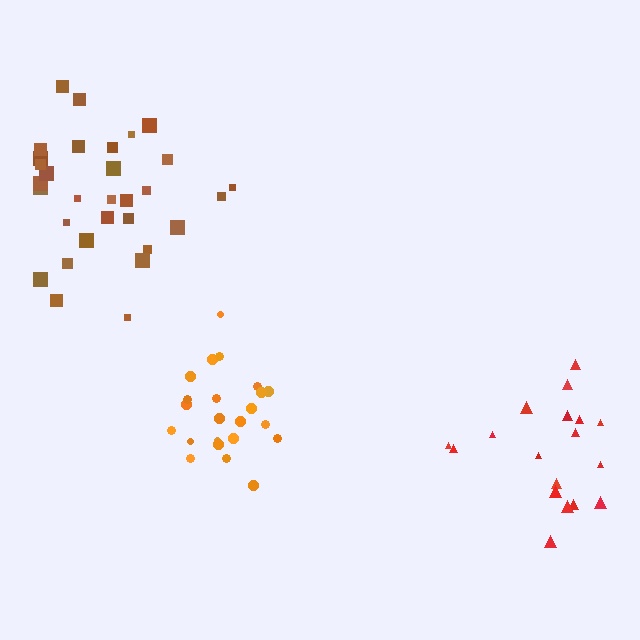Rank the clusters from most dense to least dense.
orange, brown, red.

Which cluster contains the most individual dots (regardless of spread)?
Brown (32).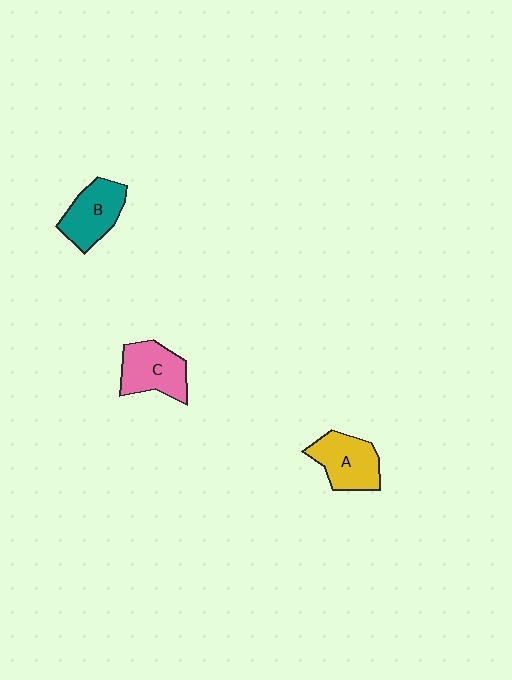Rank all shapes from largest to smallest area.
From largest to smallest: A (yellow), C (pink), B (teal).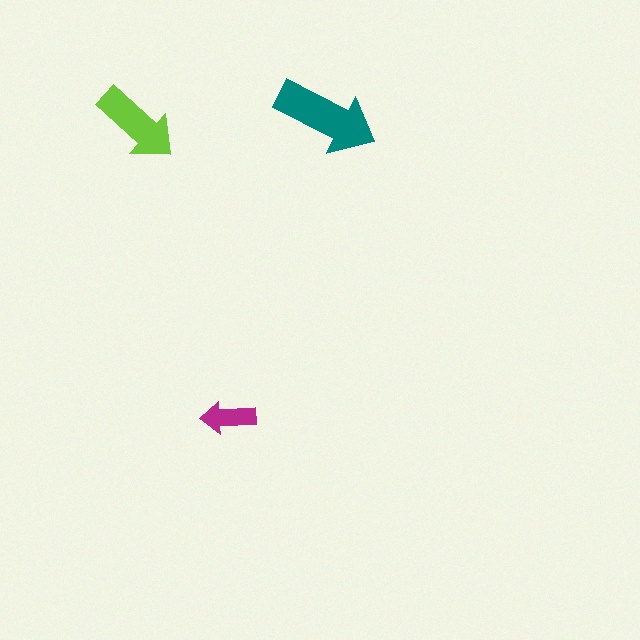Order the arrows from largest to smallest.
the teal one, the lime one, the magenta one.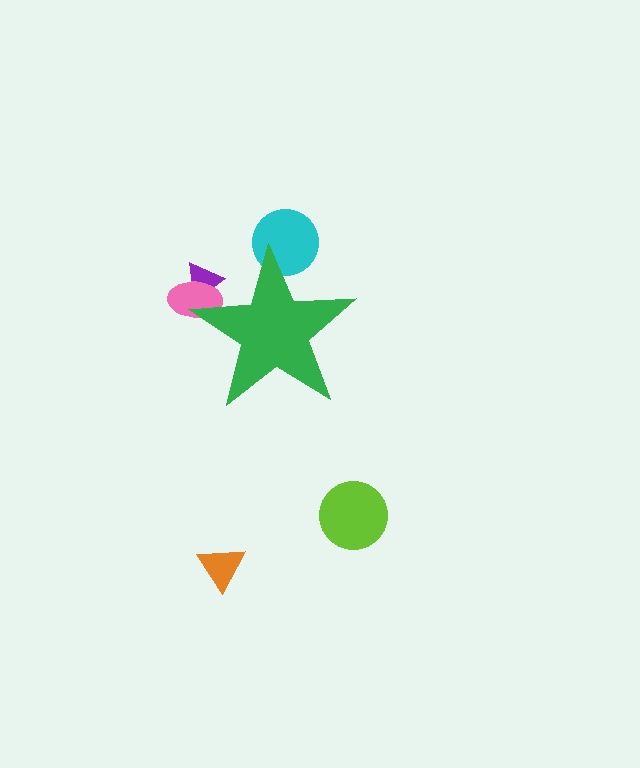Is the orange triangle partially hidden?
No, the orange triangle is fully visible.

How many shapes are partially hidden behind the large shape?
3 shapes are partially hidden.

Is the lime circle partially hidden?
No, the lime circle is fully visible.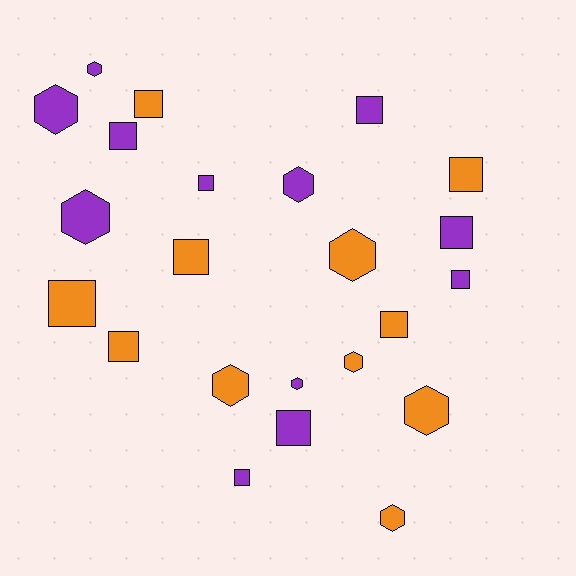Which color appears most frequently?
Purple, with 12 objects.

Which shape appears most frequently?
Square, with 13 objects.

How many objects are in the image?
There are 23 objects.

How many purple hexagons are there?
There are 5 purple hexagons.